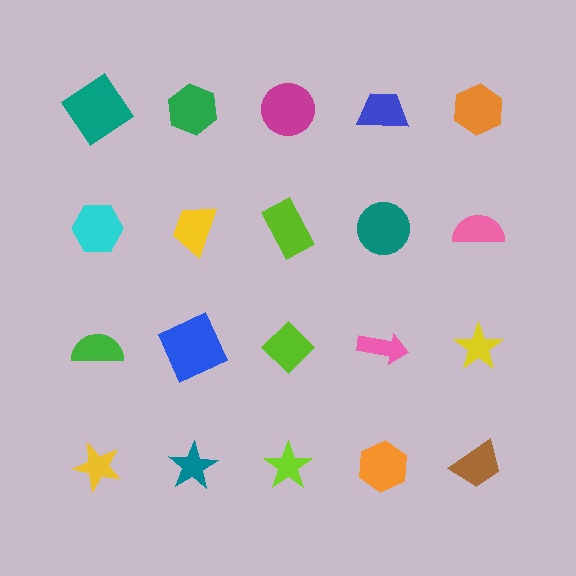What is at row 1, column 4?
A blue trapezoid.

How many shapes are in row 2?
5 shapes.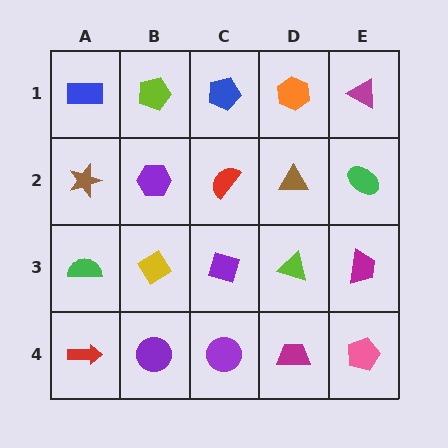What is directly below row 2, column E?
A magenta trapezoid.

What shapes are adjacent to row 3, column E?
A green ellipse (row 2, column E), a pink pentagon (row 4, column E), a lime triangle (row 3, column D).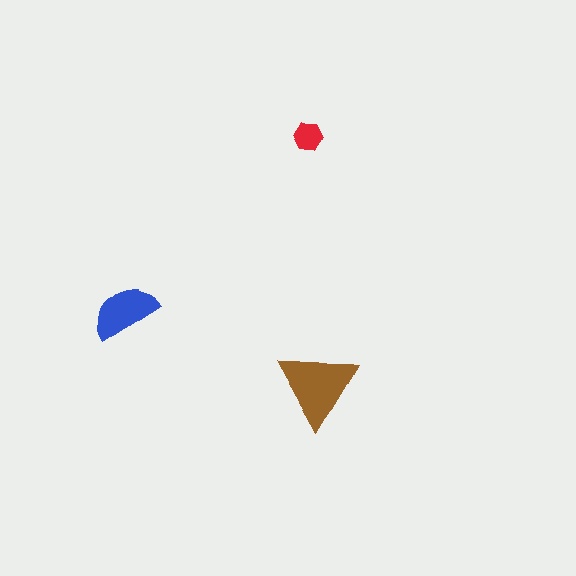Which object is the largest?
The brown triangle.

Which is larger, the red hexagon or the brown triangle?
The brown triangle.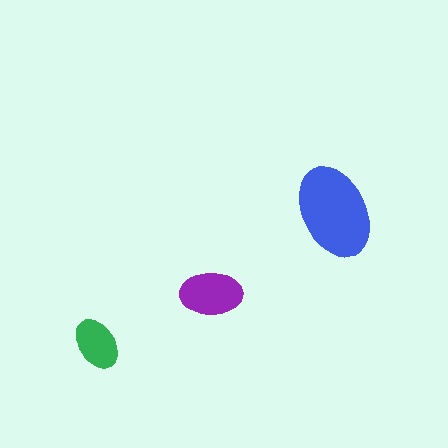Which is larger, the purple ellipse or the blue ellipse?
The blue one.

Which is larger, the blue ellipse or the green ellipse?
The blue one.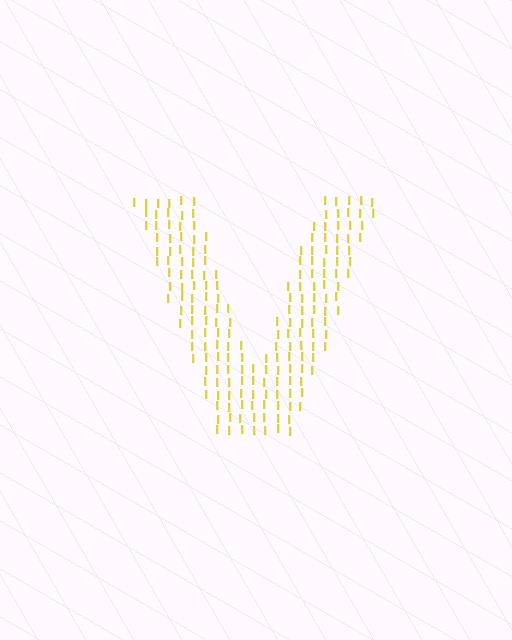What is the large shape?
The large shape is the letter V.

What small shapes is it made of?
It is made of small letter I's.